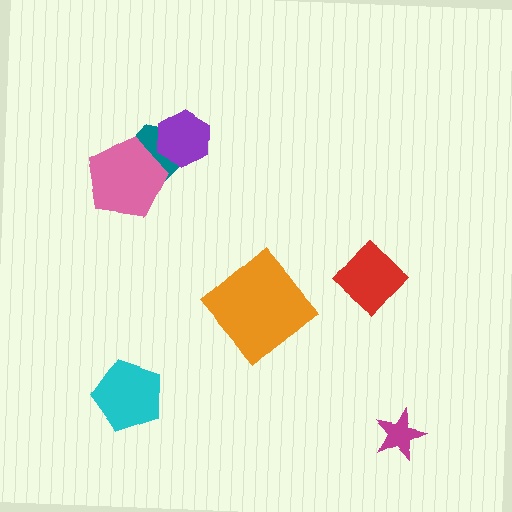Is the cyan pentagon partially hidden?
No, no other shape covers it.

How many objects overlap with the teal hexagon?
2 objects overlap with the teal hexagon.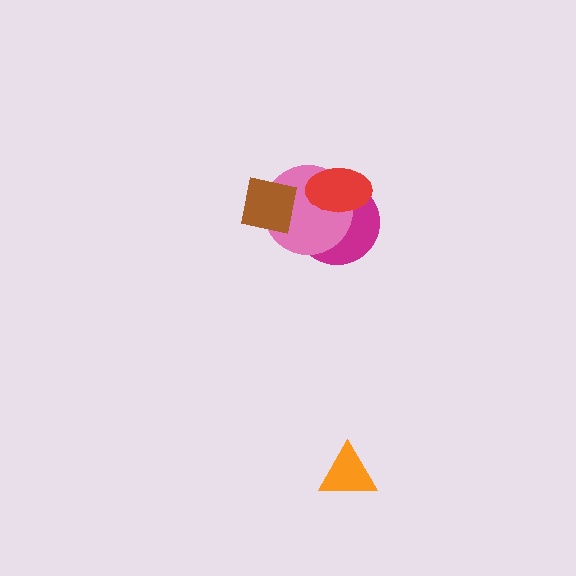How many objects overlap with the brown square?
1 object overlaps with the brown square.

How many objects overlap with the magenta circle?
2 objects overlap with the magenta circle.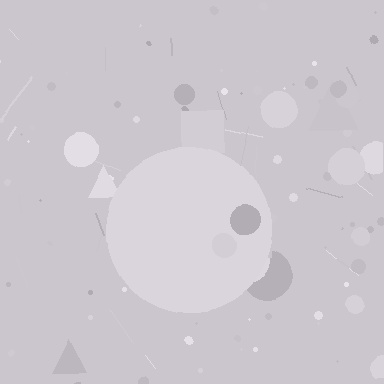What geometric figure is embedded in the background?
A circle is embedded in the background.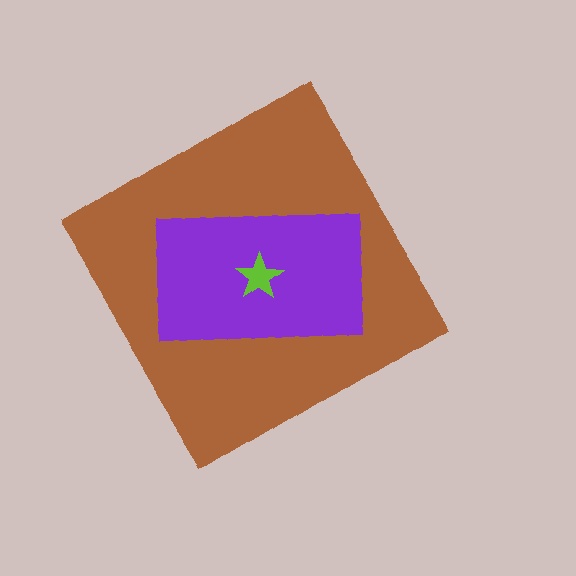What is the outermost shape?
The brown diamond.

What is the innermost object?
The lime star.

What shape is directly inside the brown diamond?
The purple rectangle.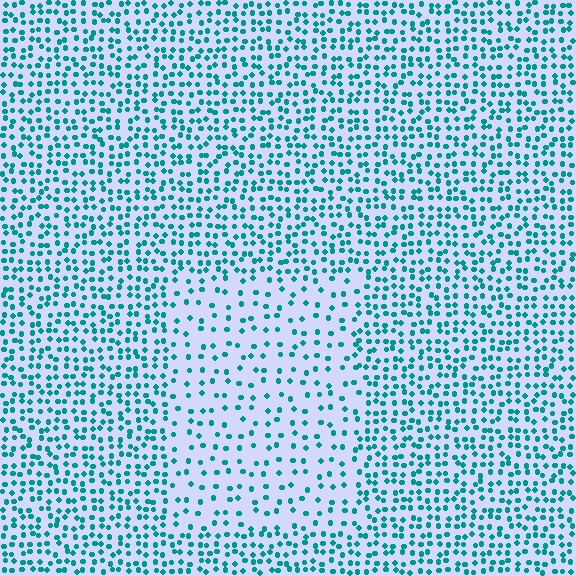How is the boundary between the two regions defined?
The boundary is defined by a change in element density (approximately 2.2x ratio). All elements are the same color, size, and shape.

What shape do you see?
I see a rectangle.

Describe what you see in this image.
The image contains small teal elements arranged at two different densities. A rectangle-shaped region is visible where the elements are less densely packed than the surrounding area.